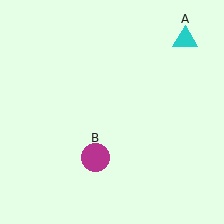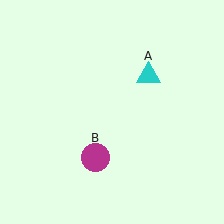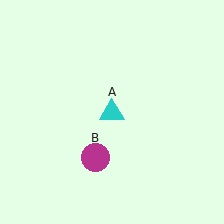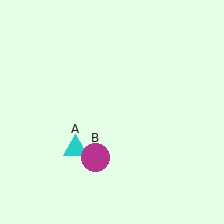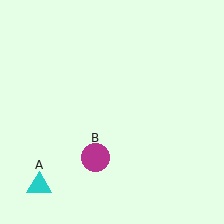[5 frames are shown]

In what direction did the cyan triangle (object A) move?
The cyan triangle (object A) moved down and to the left.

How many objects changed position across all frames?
1 object changed position: cyan triangle (object A).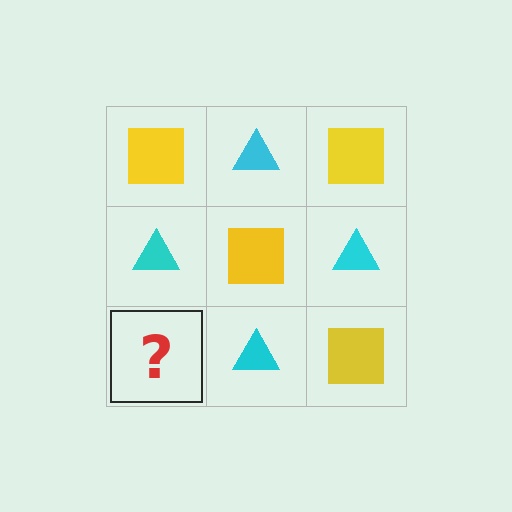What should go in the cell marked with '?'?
The missing cell should contain a yellow square.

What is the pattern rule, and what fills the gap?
The rule is that it alternates yellow square and cyan triangle in a checkerboard pattern. The gap should be filled with a yellow square.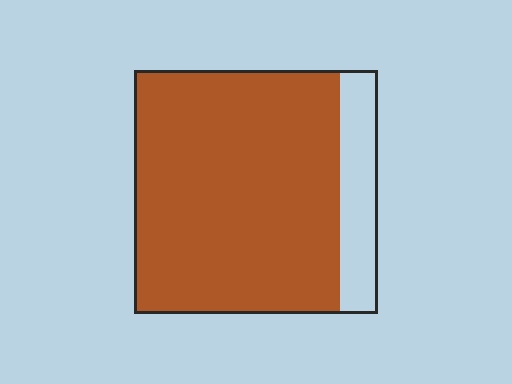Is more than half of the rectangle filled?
Yes.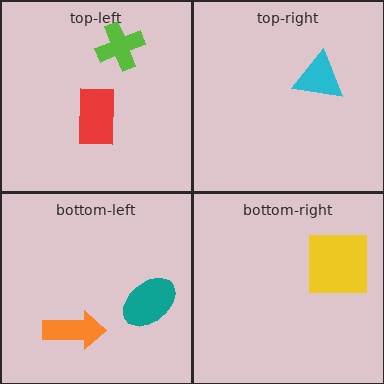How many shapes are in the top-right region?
1.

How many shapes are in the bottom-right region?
1.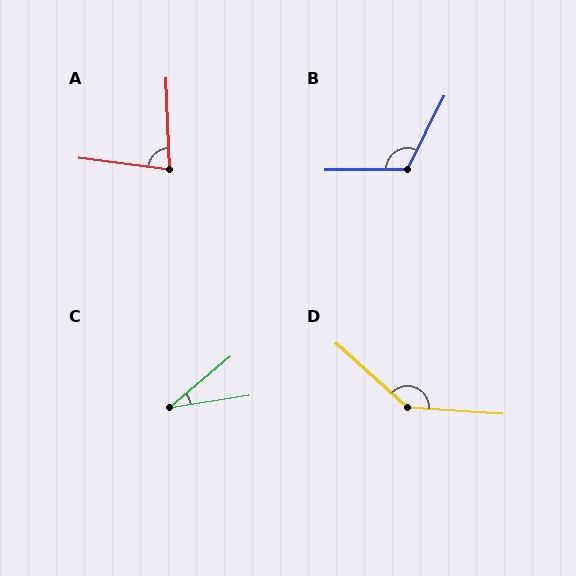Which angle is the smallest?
C, at approximately 30 degrees.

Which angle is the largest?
D, at approximately 142 degrees.